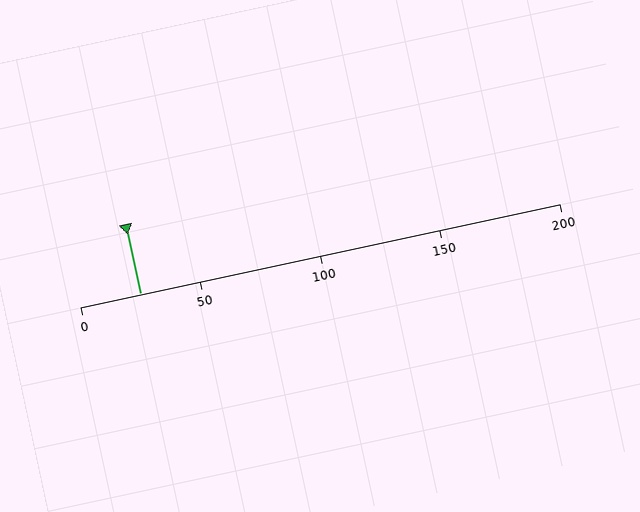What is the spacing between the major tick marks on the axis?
The major ticks are spaced 50 apart.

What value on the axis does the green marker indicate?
The marker indicates approximately 25.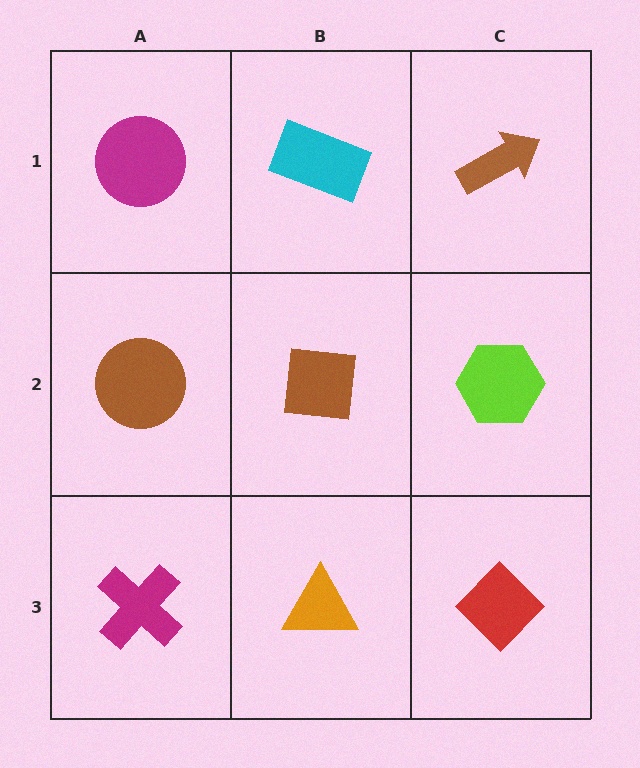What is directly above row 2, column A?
A magenta circle.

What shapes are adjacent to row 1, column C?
A lime hexagon (row 2, column C), a cyan rectangle (row 1, column B).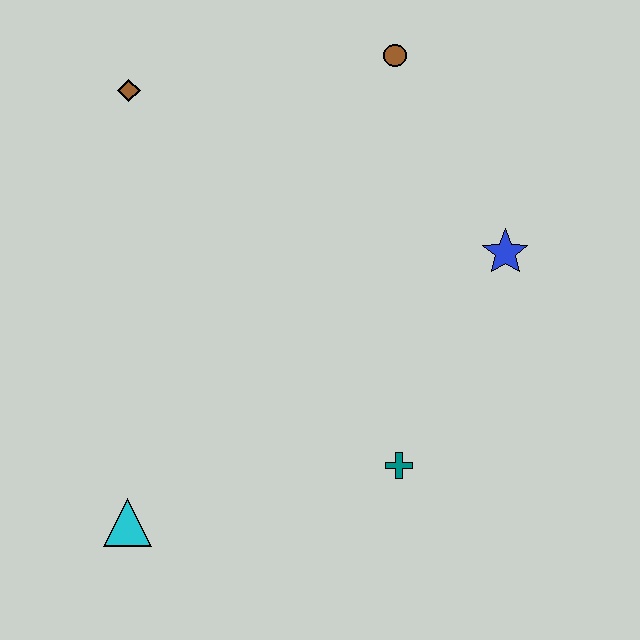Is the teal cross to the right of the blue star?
No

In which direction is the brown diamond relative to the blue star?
The brown diamond is to the left of the blue star.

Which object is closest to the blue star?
The brown circle is closest to the blue star.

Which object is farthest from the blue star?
The cyan triangle is farthest from the blue star.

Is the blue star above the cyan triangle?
Yes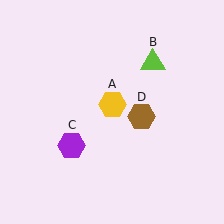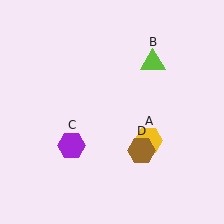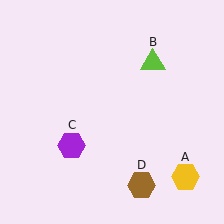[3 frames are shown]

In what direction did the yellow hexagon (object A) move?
The yellow hexagon (object A) moved down and to the right.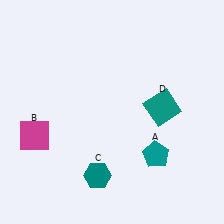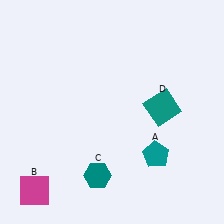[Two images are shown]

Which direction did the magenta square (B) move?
The magenta square (B) moved down.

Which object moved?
The magenta square (B) moved down.